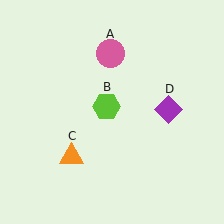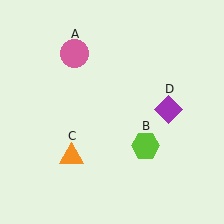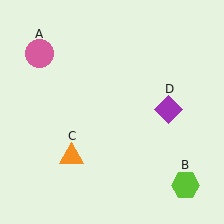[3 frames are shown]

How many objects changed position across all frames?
2 objects changed position: pink circle (object A), lime hexagon (object B).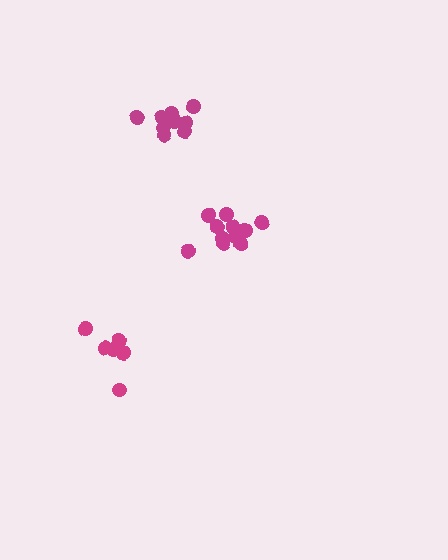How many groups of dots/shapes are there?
There are 3 groups.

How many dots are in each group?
Group 1: 10 dots, Group 2: 11 dots, Group 3: 6 dots (27 total).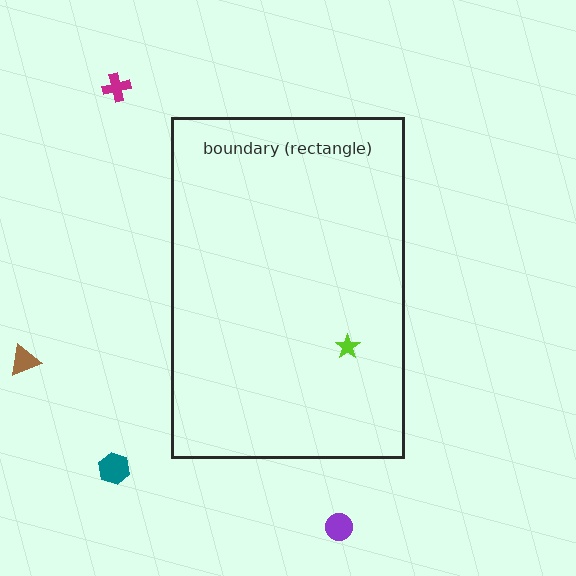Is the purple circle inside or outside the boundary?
Outside.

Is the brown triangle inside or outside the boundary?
Outside.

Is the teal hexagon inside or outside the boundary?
Outside.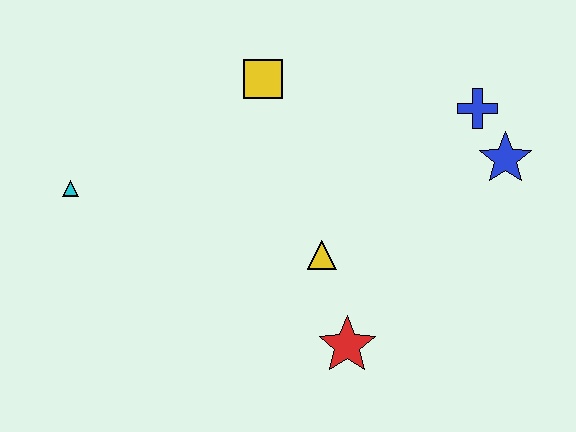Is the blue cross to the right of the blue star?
No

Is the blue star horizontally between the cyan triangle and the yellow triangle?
No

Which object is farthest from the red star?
The cyan triangle is farthest from the red star.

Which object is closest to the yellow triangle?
The red star is closest to the yellow triangle.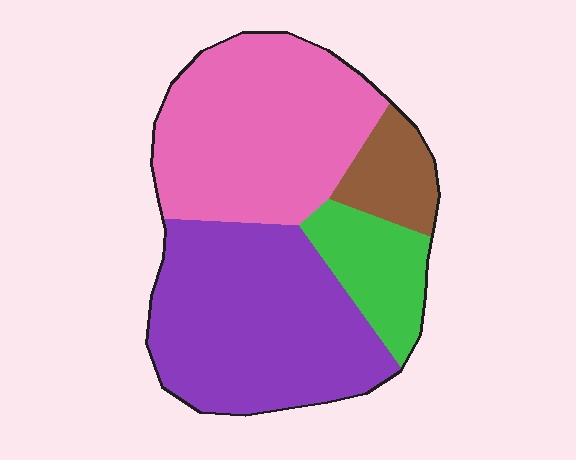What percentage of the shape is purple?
Purple covers about 40% of the shape.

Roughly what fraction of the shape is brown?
Brown covers roughly 10% of the shape.